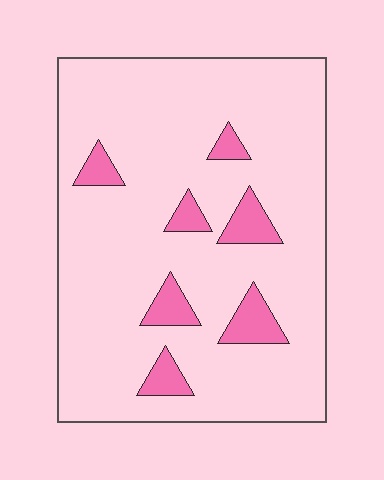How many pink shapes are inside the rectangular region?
7.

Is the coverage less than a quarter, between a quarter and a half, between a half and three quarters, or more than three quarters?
Less than a quarter.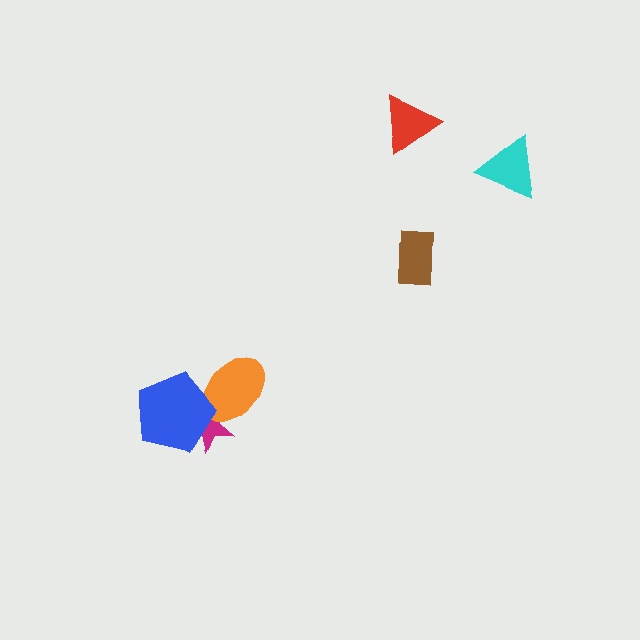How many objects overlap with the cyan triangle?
0 objects overlap with the cyan triangle.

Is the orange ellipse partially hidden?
Yes, it is partially covered by another shape.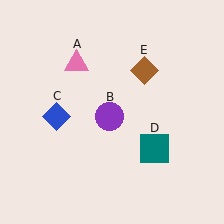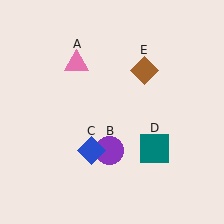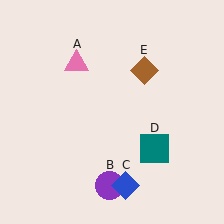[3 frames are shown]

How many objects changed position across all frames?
2 objects changed position: purple circle (object B), blue diamond (object C).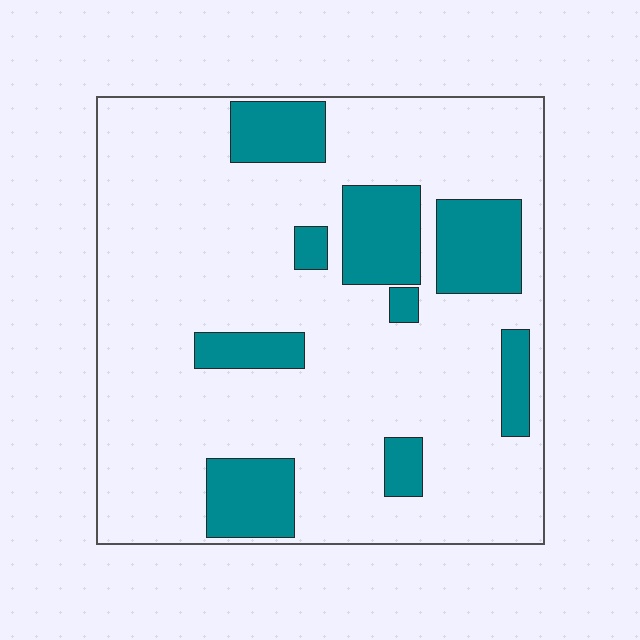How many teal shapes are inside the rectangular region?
9.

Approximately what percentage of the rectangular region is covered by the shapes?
Approximately 20%.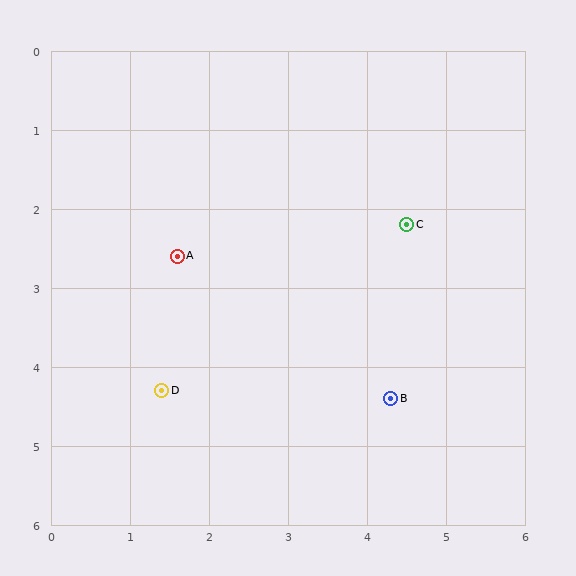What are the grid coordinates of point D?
Point D is at approximately (1.4, 4.3).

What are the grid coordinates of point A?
Point A is at approximately (1.6, 2.6).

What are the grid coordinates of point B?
Point B is at approximately (4.3, 4.4).